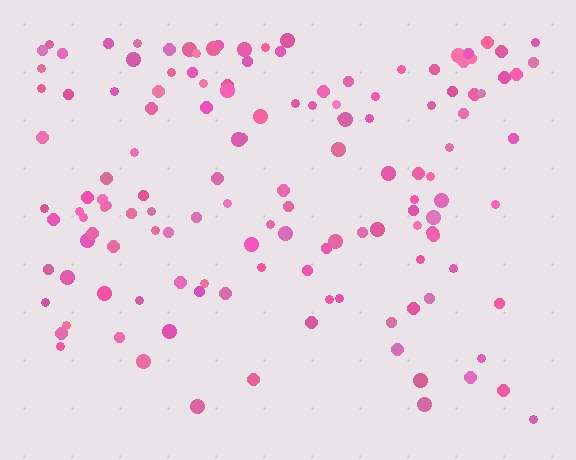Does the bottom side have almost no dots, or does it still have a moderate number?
Still a moderate number, just noticeably fewer than the top.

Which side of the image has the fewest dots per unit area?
The bottom.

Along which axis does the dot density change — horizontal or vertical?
Vertical.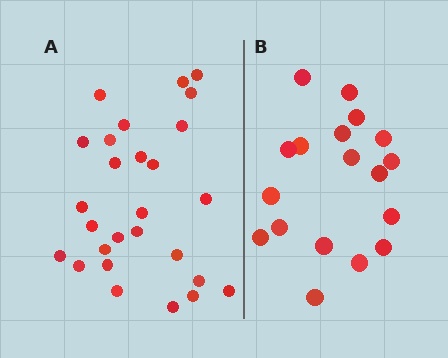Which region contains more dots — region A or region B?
Region A (the left region) has more dots.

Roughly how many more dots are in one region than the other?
Region A has roughly 8 or so more dots than region B.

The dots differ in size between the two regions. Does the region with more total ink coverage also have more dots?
No. Region B has more total ink coverage because its dots are larger, but region A actually contains more individual dots. Total area can be misleading — the number of items is what matters here.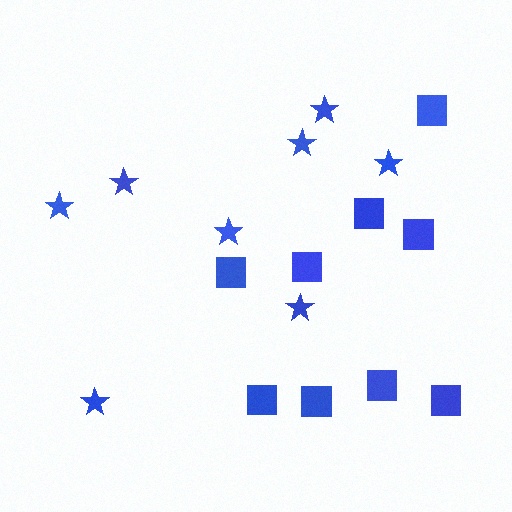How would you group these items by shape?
There are 2 groups: one group of stars (8) and one group of squares (9).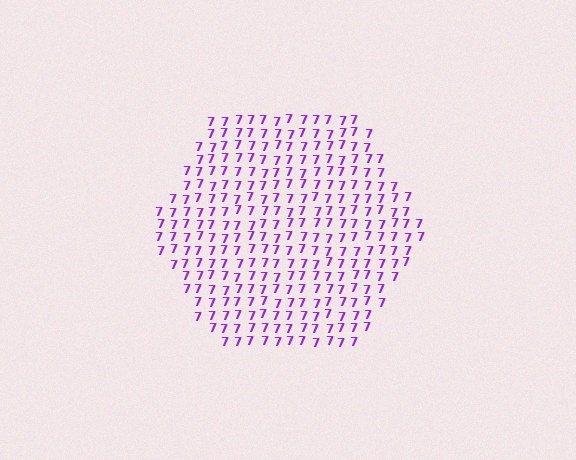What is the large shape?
The large shape is a hexagon.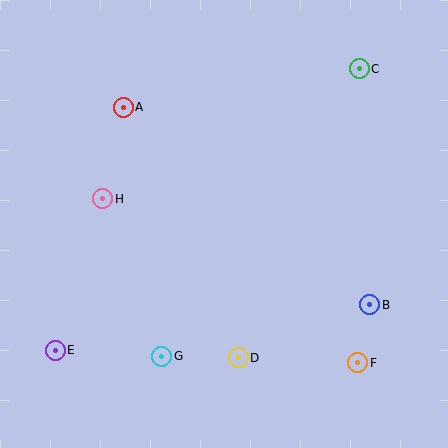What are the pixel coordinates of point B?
Point B is at (370, 305).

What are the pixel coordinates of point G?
Point G is at (162, 356).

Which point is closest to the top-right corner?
Point C is closest to the top-right corner.